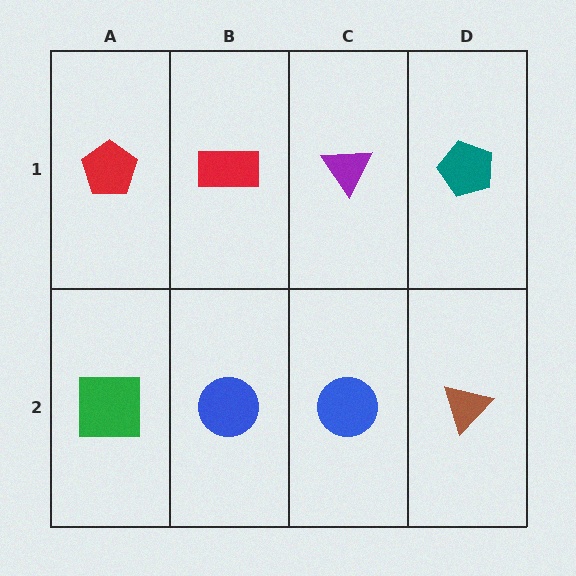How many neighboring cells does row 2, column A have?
2.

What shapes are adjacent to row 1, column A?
A green square (row 2, column A), a red rectangle (row 1, column B).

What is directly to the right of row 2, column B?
A blue circle.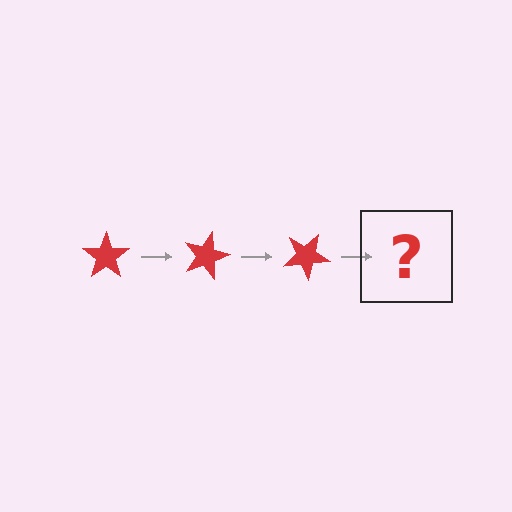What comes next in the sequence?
The next element should be a red star rotated 45 degrees.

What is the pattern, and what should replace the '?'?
The pattern is that the star rotates 15 degrees each step. The '?' should be a red star rotated 45 degrees.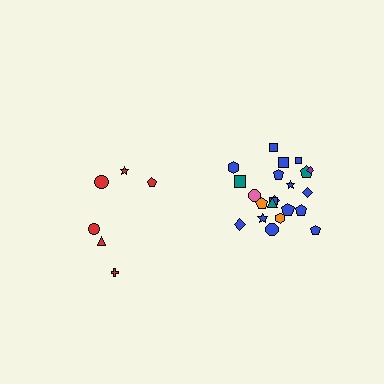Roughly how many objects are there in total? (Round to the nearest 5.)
Roughly 30 objects in total.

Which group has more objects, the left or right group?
The right group.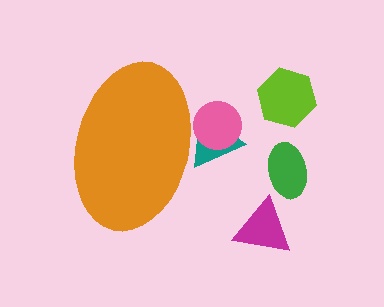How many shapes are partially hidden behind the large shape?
2 shapes are partially hidden.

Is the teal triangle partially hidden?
Yes, the teal triangle is partially hidden behind the orange ellipse.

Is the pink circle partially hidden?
Yes, the pink circle is partially hidden behind the orange ellipse.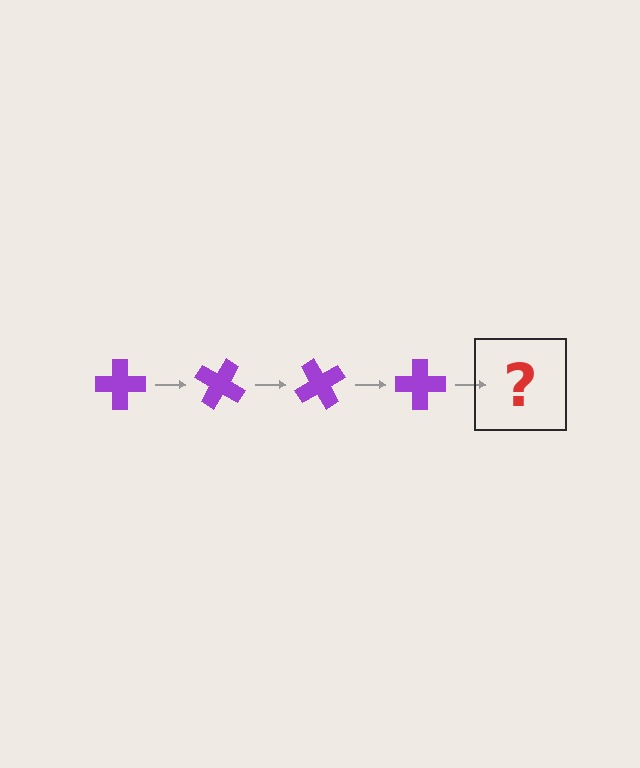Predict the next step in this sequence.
The next step is a purple cross rotated 120 degrees.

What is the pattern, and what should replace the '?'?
The pattern is that the cross rotates 30 degrees each step. The '?' should be a purple cross rotated 120 degrees.